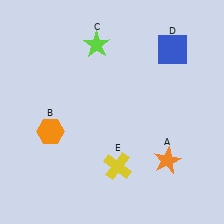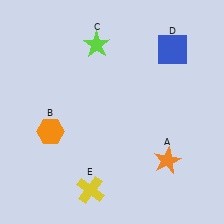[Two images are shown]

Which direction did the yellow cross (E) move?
The yellow cross (E) moved left.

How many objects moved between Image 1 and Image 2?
1 object moved between the two images.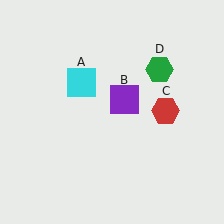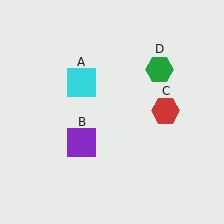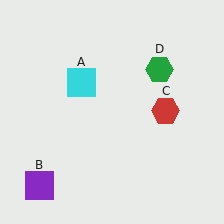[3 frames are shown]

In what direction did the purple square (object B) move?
The purple square (object B) moved down and to the left.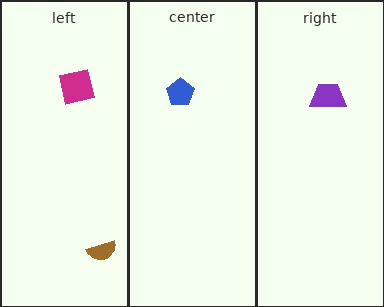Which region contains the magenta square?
The left region.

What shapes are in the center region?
The blue pentagon.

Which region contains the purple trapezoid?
The right region.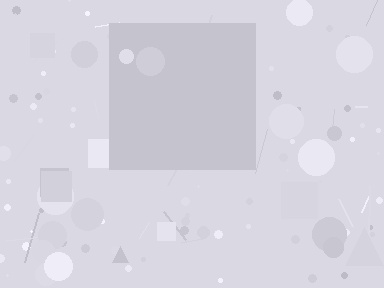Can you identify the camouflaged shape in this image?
The camouflaged shape is a square.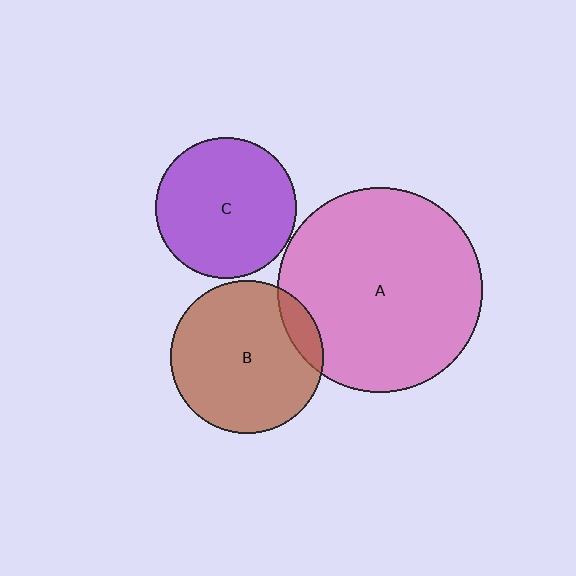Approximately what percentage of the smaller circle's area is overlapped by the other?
Approximately 10%.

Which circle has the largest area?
Circle A (pink).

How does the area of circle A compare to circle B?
Approximately 1.8 times.